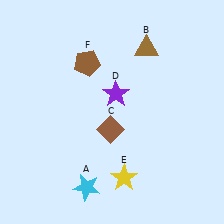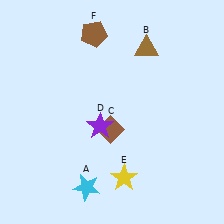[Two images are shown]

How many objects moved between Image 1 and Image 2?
2 objects moved between the two images.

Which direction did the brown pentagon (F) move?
The brown pentagon (F) moved up.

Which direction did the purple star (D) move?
The purple star (D) moved down.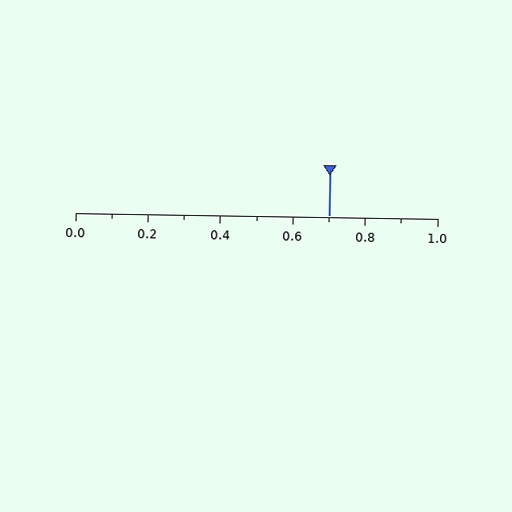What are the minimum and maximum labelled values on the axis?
The axis runs from 0.0 to 1.0.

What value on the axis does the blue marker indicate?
The marker indicates approximately 0.7.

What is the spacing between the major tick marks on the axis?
The major ticks are spaced 0.2 apart.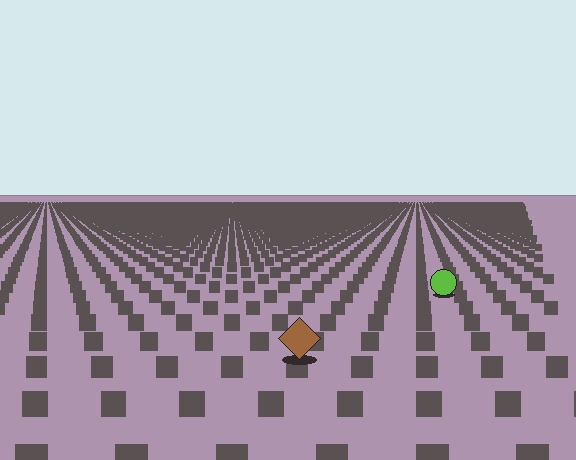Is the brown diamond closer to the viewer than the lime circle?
Yes. The brown diamond is closer — you can tell from the texture gradient: the ground texture is coarser near it.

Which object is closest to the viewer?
The brown diamond is closest. The texture marks near it are larger and more spread out.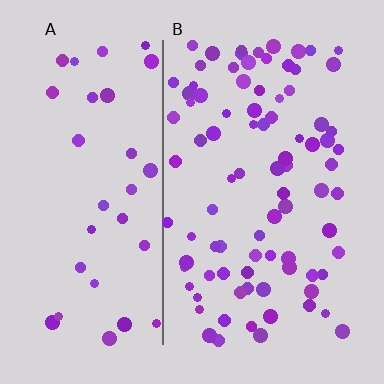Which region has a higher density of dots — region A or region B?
B (the right).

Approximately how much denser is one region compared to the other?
Approximately 2.5× — region B over region A.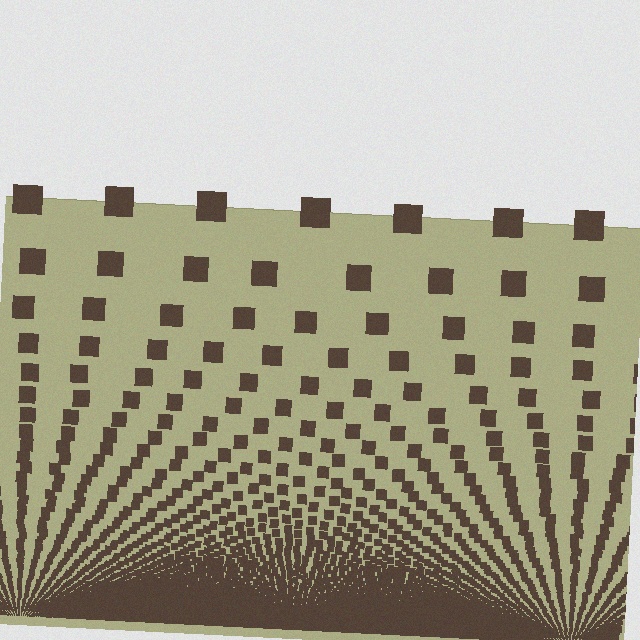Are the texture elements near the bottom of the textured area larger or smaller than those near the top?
Smaller. The gradient is inverted — elements near the bottom are smaller and denser.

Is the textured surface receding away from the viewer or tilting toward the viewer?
The surface appears to tilt toward the viewer. Texture elements get larger and sparser toward the top.